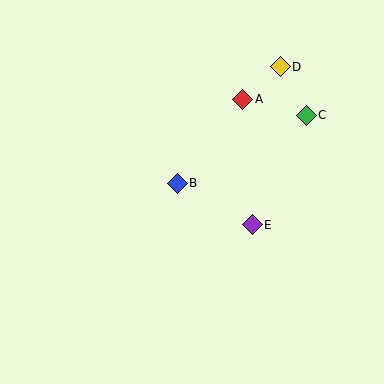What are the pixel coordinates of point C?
Point C is at (306, 115).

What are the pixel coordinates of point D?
Point D is at (280, 67).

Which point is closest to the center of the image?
Point B at (177, 183) is closest to the center.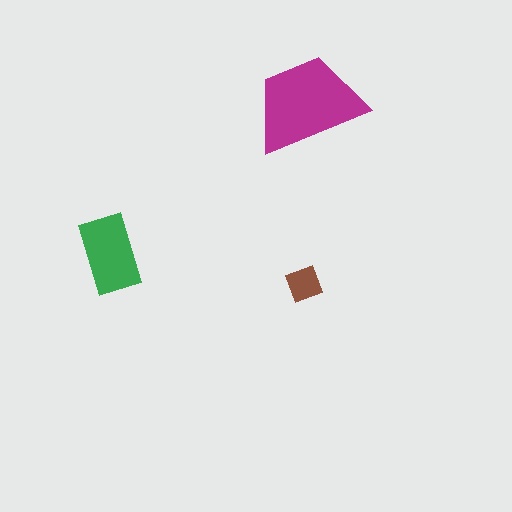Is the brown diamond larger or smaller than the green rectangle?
Smaller.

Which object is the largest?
The magenta trapezoid.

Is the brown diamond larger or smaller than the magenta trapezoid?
Smaller.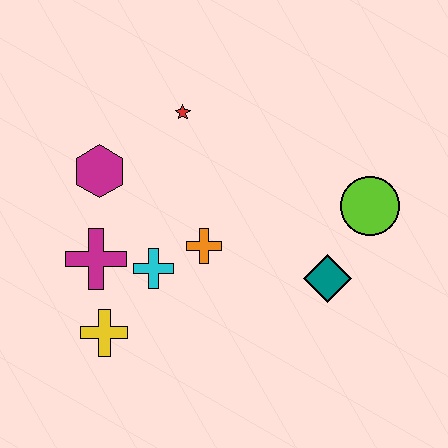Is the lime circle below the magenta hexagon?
Yes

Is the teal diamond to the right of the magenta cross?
Yes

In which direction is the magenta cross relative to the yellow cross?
The magenta cross is above the yellow cross.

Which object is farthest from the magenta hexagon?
The lime circle is farthest from the magenta hexagon.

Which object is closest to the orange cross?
The cyan cross is closest to the orange cross.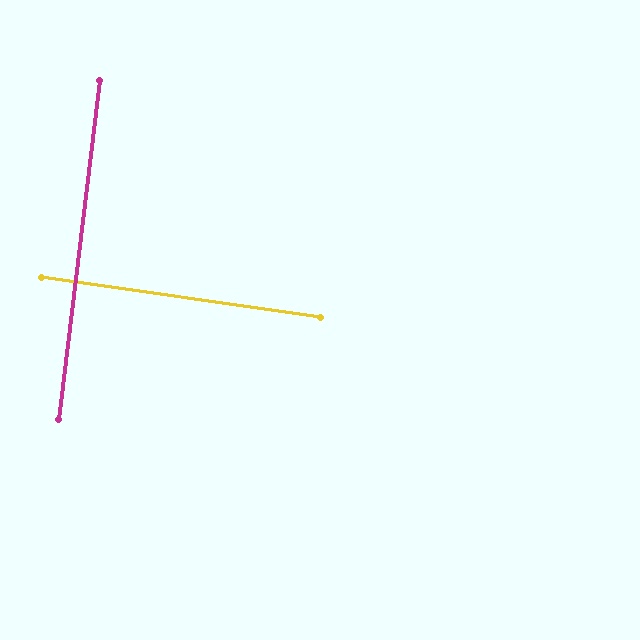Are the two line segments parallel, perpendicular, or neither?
Perpendicular — they meet at approximately 89°.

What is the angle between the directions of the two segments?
Approximately 89 degrees.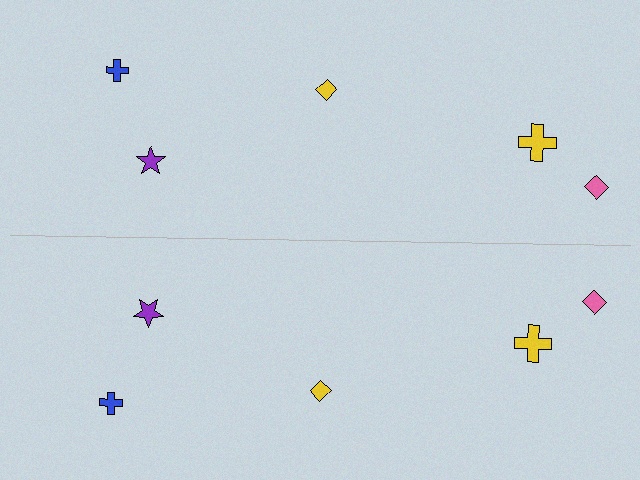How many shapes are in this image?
There are 10 shapes in this image.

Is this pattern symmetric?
Yes, this pattern has bilateral (reflection) symmetry.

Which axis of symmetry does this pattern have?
The pattern has a horizontal axis of symmetry running through the center of the image.